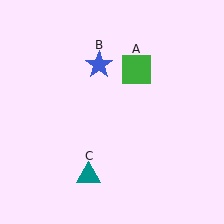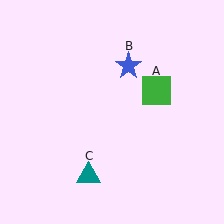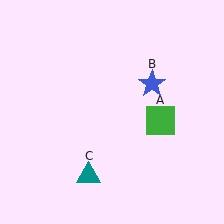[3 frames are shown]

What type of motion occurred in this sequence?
The green square (object A), blue star (object B) rotated clockwise around the center of the scene.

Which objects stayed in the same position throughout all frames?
Teal triangle (object C) remained stationary.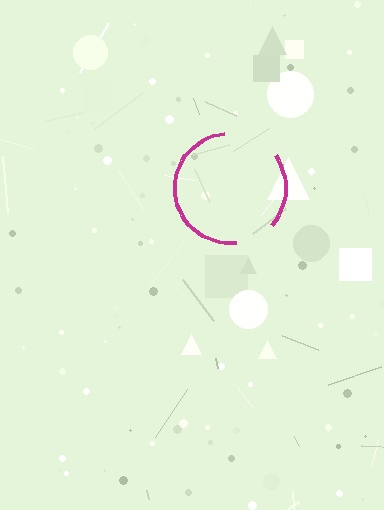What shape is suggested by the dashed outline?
The dashed outline suggests a circle.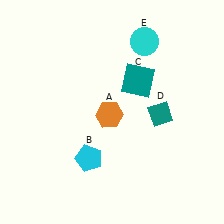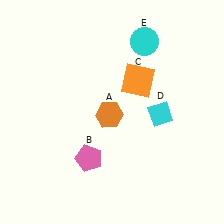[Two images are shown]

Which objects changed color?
B changed from cyan to pink. C changed from teal to orange. D changed from teal to cyan.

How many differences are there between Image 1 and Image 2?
There are 3 differences between the two images.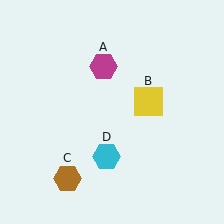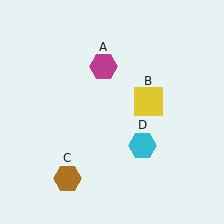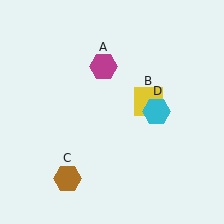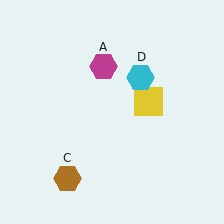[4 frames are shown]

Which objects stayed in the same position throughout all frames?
Magenta hexagon (object A) and yellow square (object B) and brown hexagon (object C) remained stationary.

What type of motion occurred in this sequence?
The cyan hexagon (object D) rotated counterclockwise around the center of the scene.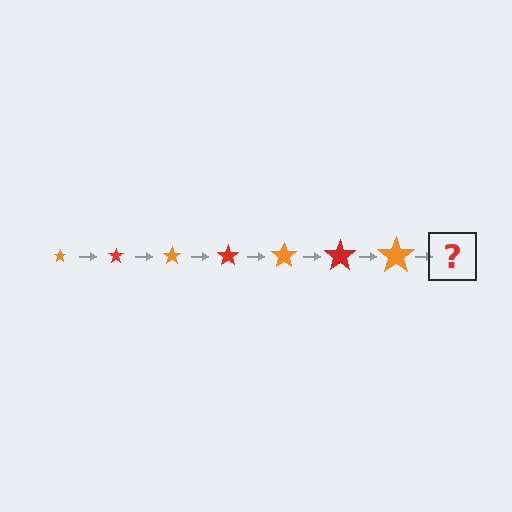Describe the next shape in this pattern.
It should be a red star, larger than the previous one.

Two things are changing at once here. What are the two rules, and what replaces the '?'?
The two rules are that the star grows larger each step and the color cycles through orange and red. The '?' should be a red star, larger than the previous one.